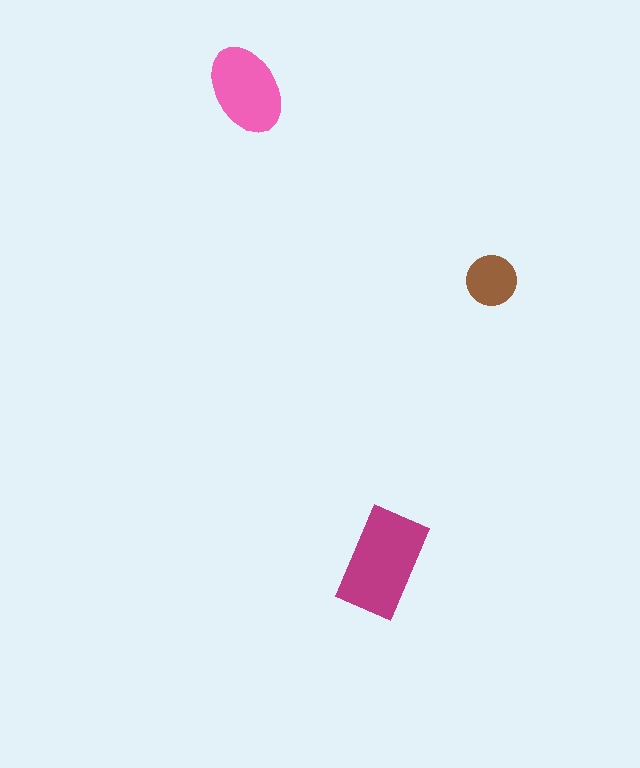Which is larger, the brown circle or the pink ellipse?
The pink ellipse.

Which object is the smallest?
The brown circle.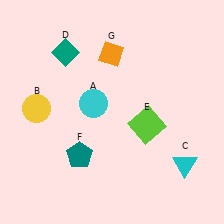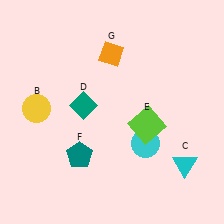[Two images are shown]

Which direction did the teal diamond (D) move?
The teal diamond (D) moved down.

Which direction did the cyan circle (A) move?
The cyan circle (A) moved right.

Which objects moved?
The objects that moved are: the cyan circle (A), the teal diamond (D).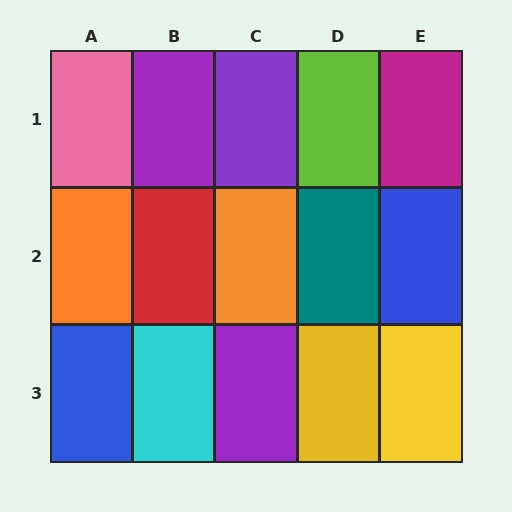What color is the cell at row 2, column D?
Teal.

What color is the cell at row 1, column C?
Purple.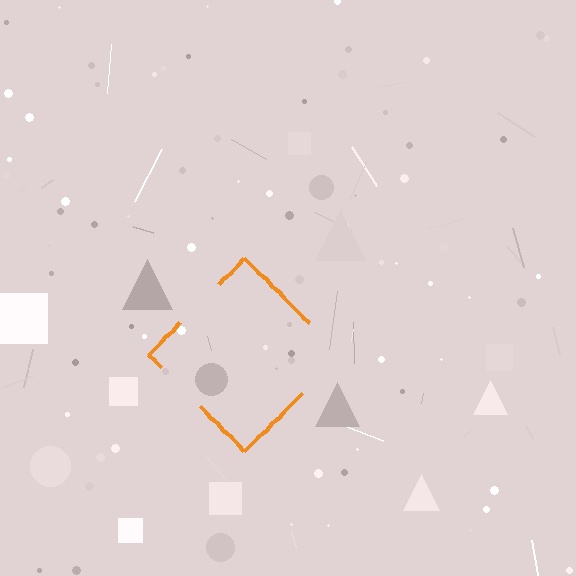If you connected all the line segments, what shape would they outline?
They would outline a diamond.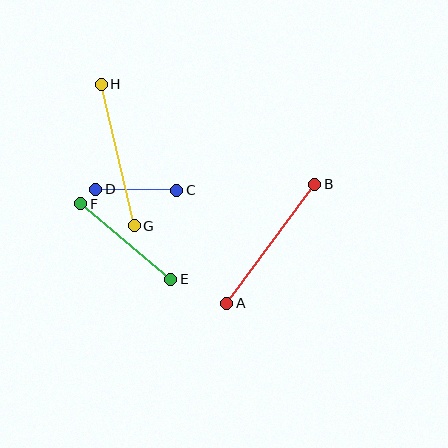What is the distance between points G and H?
The distance is approximately 145 pixels.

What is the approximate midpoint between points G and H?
The midpoint is at approximately (118, 155) pixels.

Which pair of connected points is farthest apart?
Points A and B are farthest apart.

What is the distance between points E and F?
The distance is approximately 117 pixels.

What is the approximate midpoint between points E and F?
The midpoint is at approximately (126, 241) pixels.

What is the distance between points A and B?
The distance is approximately 148 pixels.